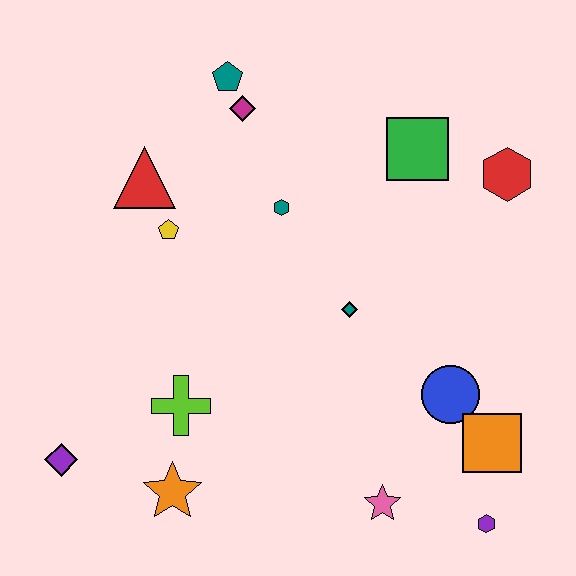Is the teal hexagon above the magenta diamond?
No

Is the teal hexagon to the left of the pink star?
Yes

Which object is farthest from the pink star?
The teal pentagon is farthest from the pink star.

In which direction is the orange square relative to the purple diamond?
The orange square is to the right of the purple diamond.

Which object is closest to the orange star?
The lime cross is closest to the orange star.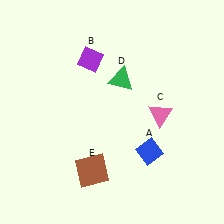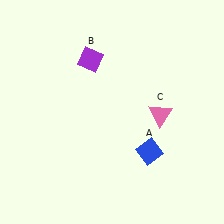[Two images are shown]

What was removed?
The brown square (E), the green triangle (D) were removed in Image 2.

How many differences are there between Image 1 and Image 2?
There are 2 differences between the two images.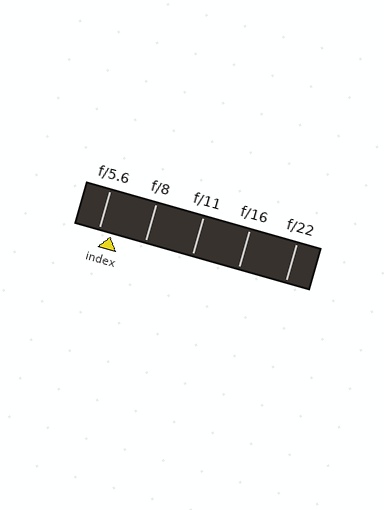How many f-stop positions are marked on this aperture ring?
There are 5 f-stop positions marked.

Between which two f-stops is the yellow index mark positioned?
The index mark is between f/5.6 and f/8.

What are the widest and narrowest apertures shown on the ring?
The widest aperture shown is f/5.6 and the narrowest is f/22.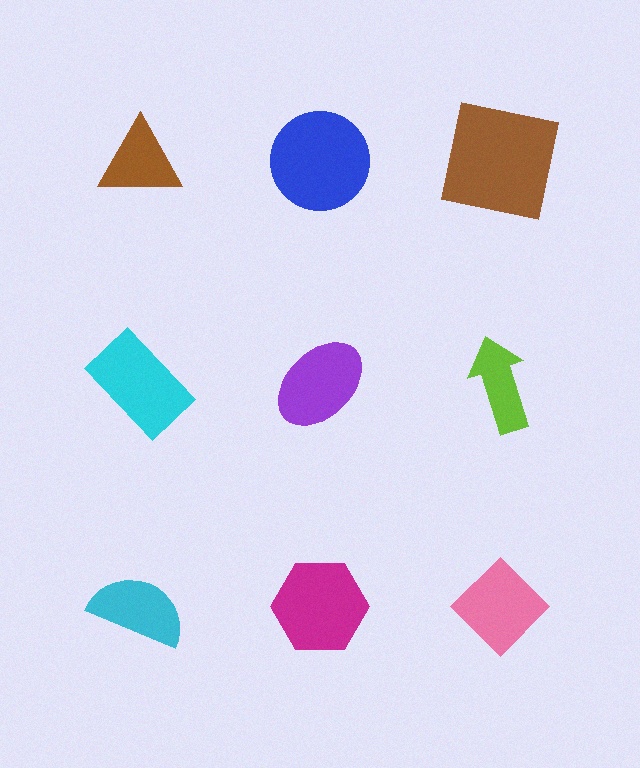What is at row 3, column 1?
A cyan semicircle.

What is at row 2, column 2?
A purple ellipse.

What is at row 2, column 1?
A cyan rectangle.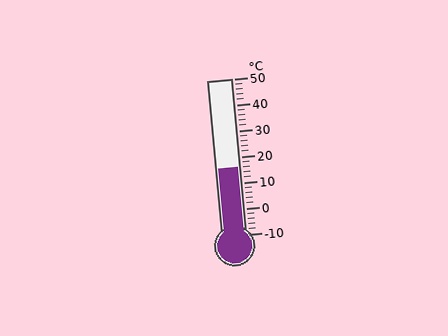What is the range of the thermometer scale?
The thermometer scale ranges from -10°C to 50°C.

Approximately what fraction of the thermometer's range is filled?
The thermometer is filled to approximately 45% of its range.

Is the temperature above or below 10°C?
The temperature is above 10°C.